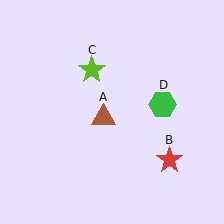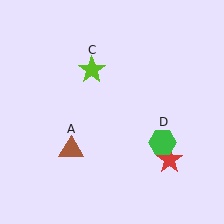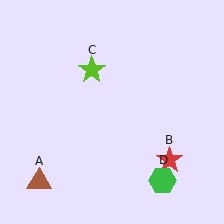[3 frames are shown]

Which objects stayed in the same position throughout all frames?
Red star (object B) and lime star (object C) remained stationary.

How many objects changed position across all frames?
2 objects changed position: brown triangle (object A), green hexagon (object D).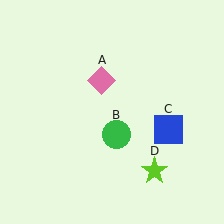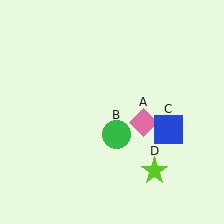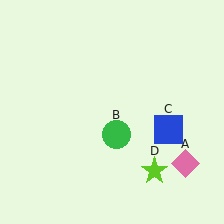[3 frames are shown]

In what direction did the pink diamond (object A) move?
The pink diamond (object A) moved down and to the right.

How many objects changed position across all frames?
1 object changed position: pink diamond (object A).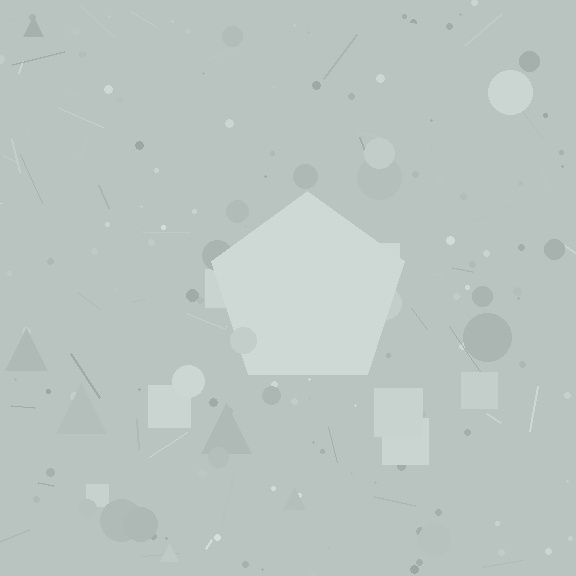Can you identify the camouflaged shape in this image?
The camouflaged shape is a pentagon.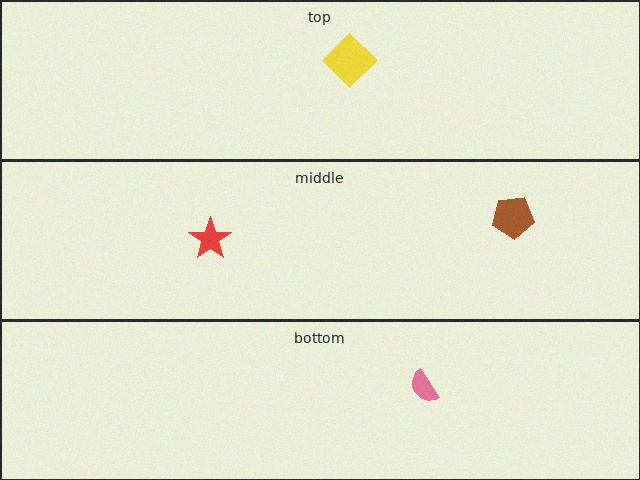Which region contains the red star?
The middle region.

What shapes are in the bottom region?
The pink semicircle.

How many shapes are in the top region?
1.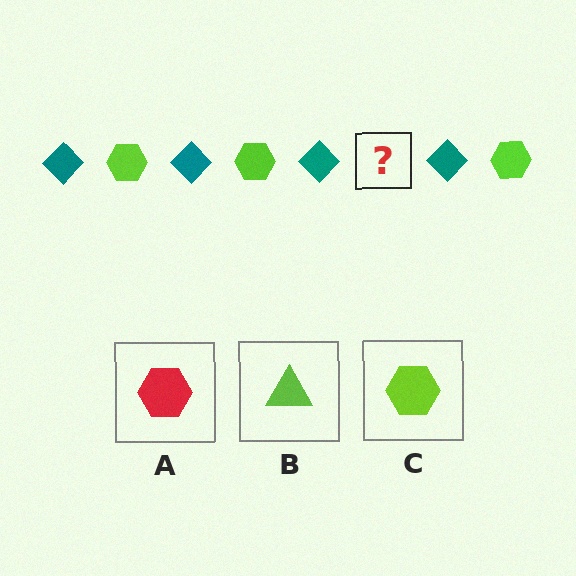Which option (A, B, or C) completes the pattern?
C.